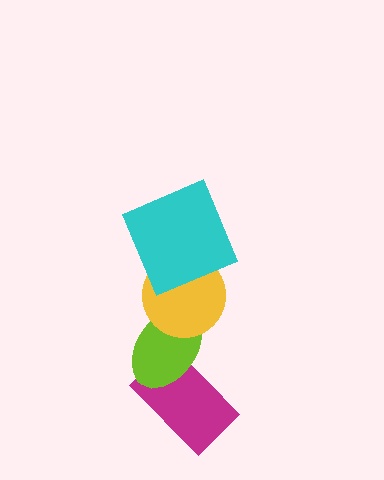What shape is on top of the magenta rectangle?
The lime ellipse is on top of the magenta rectangle.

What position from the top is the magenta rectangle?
The magenta rectangle is 4th from the top.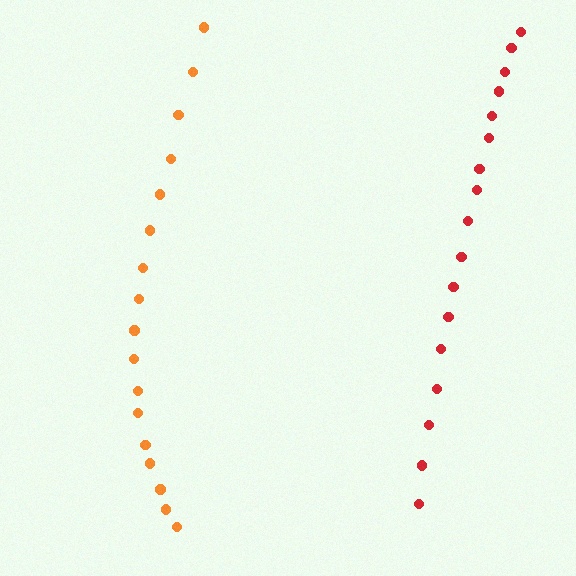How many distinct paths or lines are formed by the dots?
There are 2 distinct paths.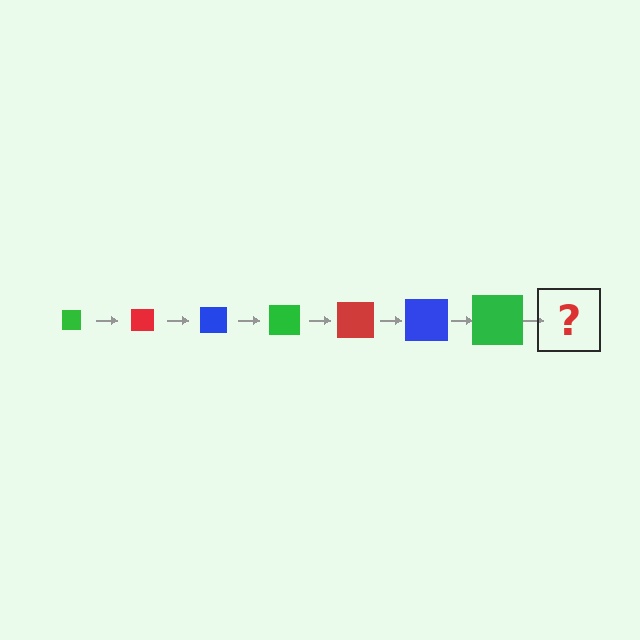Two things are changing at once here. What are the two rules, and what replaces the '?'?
The two rules are that the square grows larger each step and the color cycles through green, red, and blue. The '?' should be a red square, larger than the previous one.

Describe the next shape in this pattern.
It should be a red square, larger than the previous one.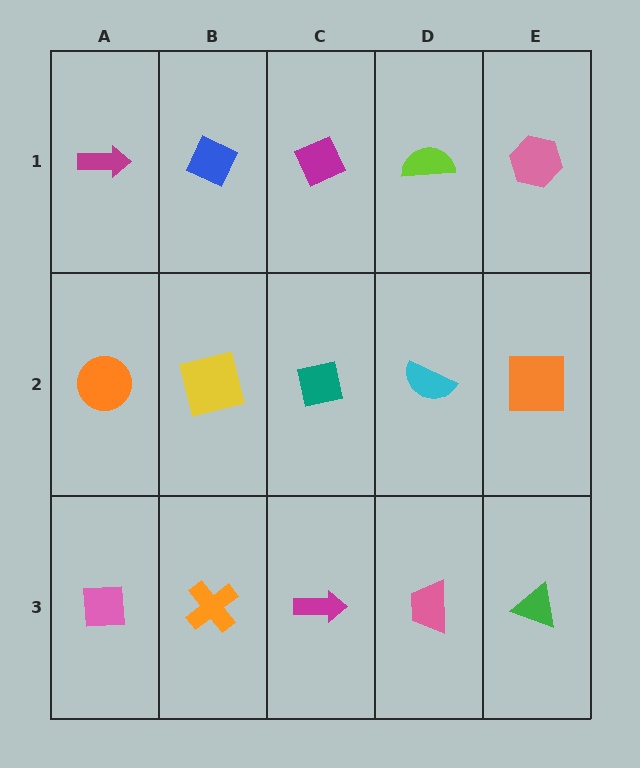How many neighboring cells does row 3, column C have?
3.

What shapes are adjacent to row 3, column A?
An orange circle (row 2, column A), an orange cross (row 3, column B).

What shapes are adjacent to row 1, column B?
A yellow square (row 2, column B), a magenta arrow (row 1, column A), a magenta diamond (row 1, column C).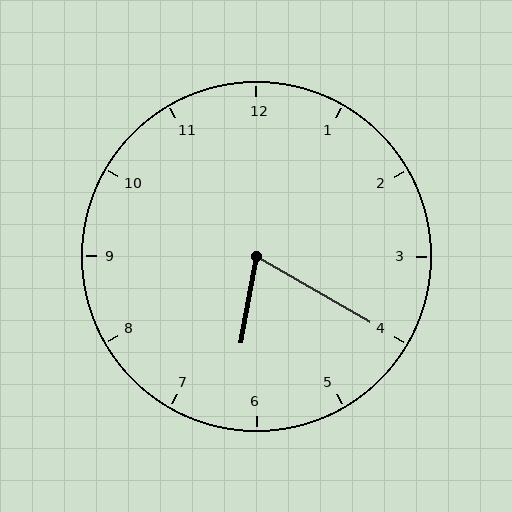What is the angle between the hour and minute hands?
Approximately 70 degrees.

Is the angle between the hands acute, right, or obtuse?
It is acute.